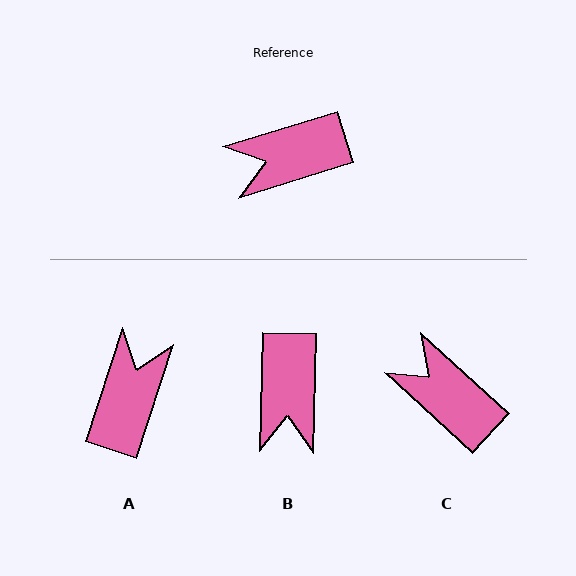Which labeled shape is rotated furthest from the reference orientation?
A, about 125 degrees away.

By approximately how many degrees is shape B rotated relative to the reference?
Approximately 71 degrees counter-clockwise.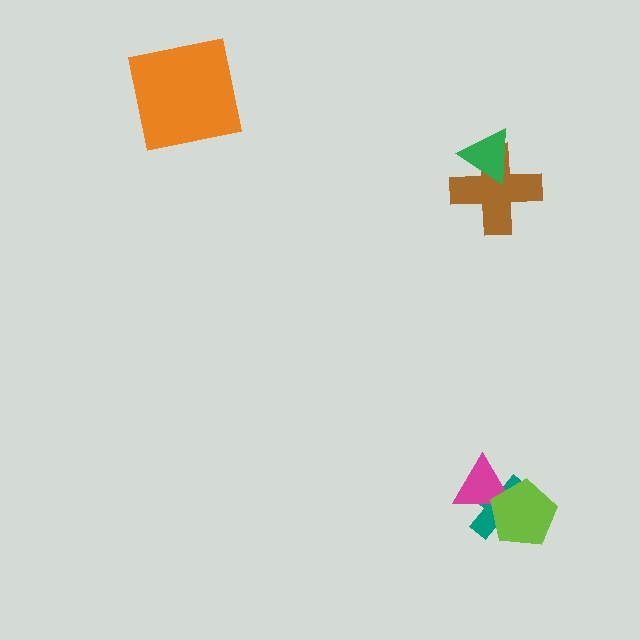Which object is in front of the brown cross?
The green triangle is in front of the brown cross.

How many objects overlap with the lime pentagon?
2 objects overlap with the lime pentagon.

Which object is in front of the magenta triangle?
The lime pentagon is in front of the magenta triangle.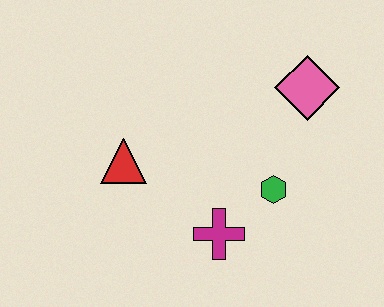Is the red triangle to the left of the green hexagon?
Yes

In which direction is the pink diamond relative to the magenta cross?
The pink diamond is above the magenta cross.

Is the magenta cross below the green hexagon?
Yes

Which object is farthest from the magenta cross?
The pink diamond is farthest from the magenta cross.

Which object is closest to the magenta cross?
The green hexagon is closest to the magenta cross.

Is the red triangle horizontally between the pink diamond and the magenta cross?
No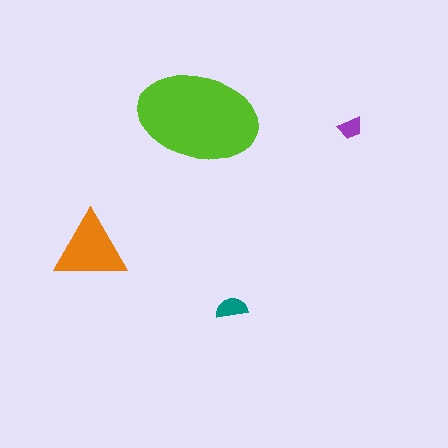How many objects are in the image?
There are 4 objects in the image.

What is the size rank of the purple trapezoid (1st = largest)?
4th.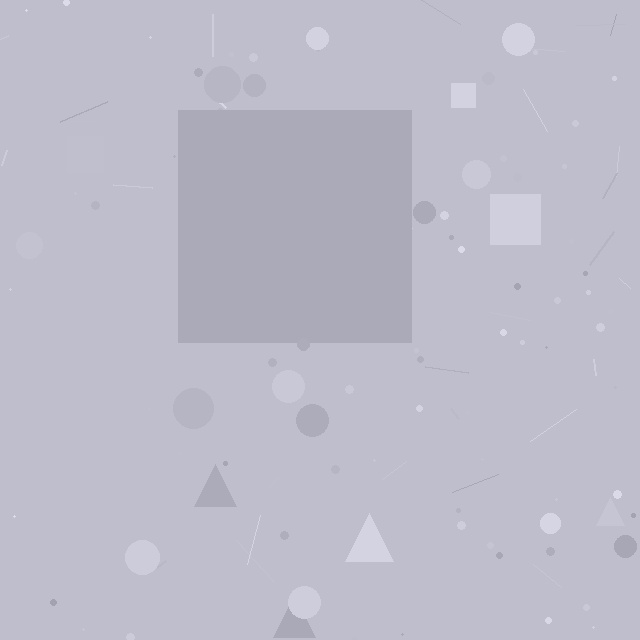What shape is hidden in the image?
A square is hidden in the image.